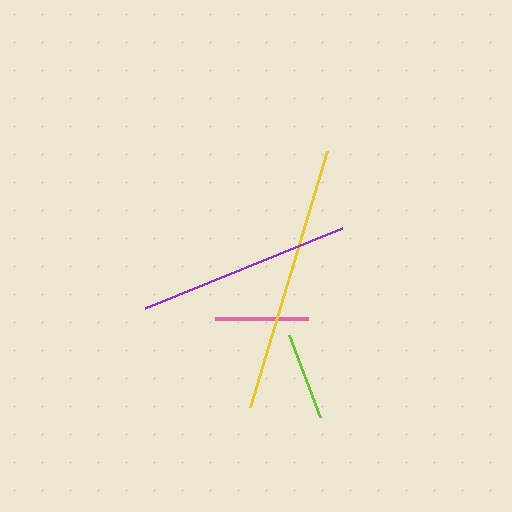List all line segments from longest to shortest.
From longest to shortest: yellow, purple, pink, lime.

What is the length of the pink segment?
The pink segment is approximately 93 pixels long.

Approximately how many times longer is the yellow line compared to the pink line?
The yellow line is approximately 2.9 times the length of the pink line.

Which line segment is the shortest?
The lime line is the shortest at approximately 87 pixels.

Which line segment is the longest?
The yellow line is the longest at approximately 266 pixels.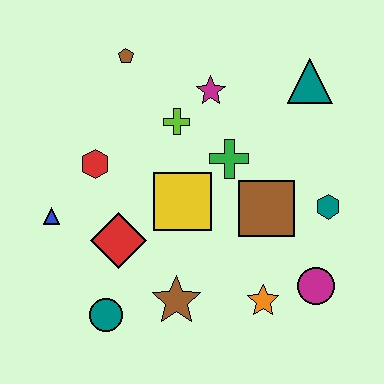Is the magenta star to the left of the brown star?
No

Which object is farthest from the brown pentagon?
The magenta circle is farthest from the brown pentagon.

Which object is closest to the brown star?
The teal circle is closest to the brown star.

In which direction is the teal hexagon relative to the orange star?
The teal hexagon is above the orange star.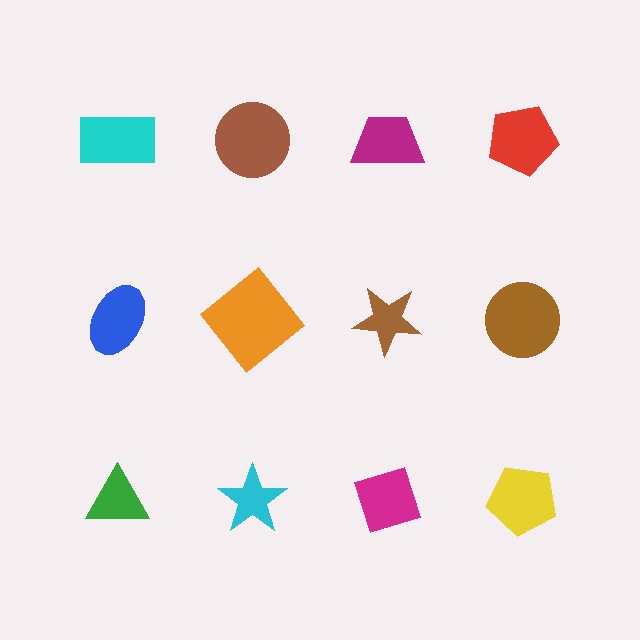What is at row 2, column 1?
A blue ellipse.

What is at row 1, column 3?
A magenta trapezoid.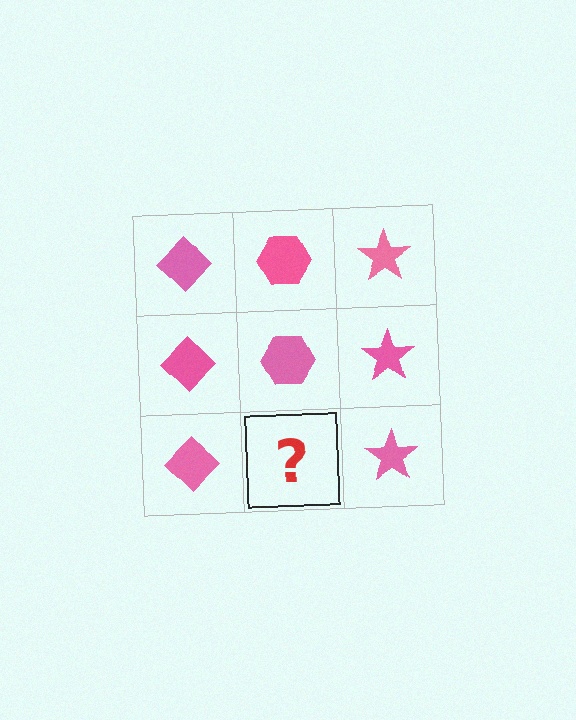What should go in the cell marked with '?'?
The missing cell should contain a pink hexagon.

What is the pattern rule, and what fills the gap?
The rule is that each column has a consistent shape. The gap should be filled with a pink hexagon.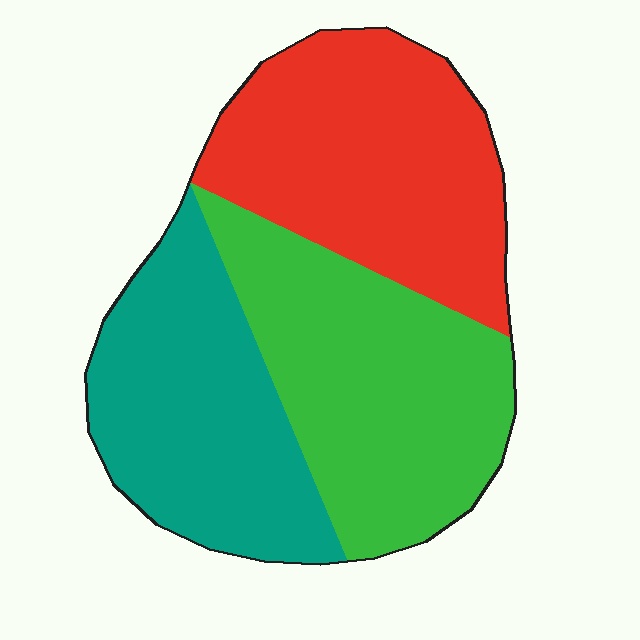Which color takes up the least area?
Teal, at roughly 30%.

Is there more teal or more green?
Green.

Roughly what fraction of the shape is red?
Red covers 34% of the shape.